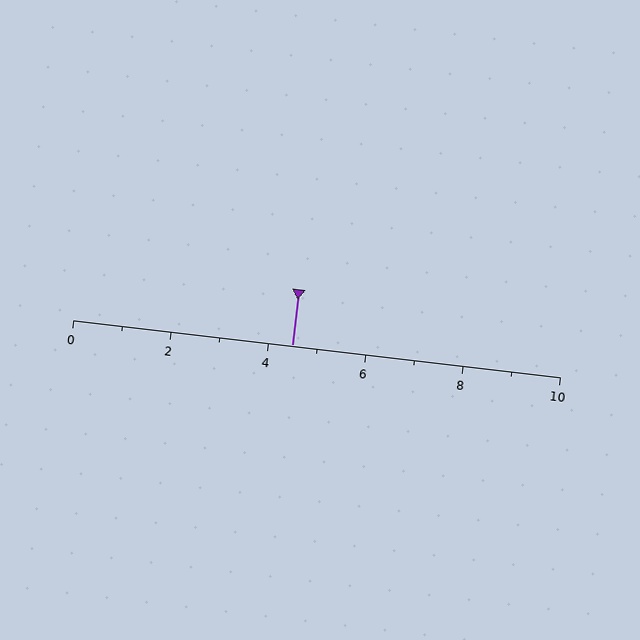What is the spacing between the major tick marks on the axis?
The major ticks are spaced 2 apart.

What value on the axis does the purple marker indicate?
The marker indicates approximately 4.5.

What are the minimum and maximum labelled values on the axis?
The axis runs from 0 to 10.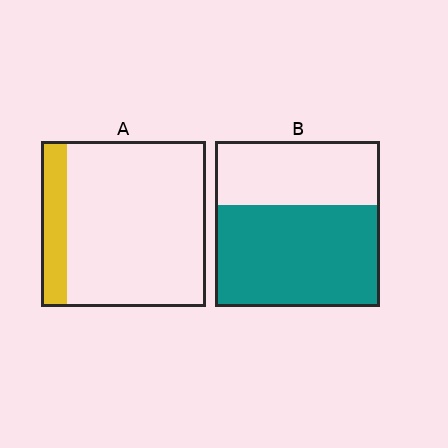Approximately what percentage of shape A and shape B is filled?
A is approximately 15% and B is approximately 60%.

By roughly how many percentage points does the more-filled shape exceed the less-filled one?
By roughly 45 percentage points (B over A).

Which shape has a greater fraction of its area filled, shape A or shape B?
Shape B.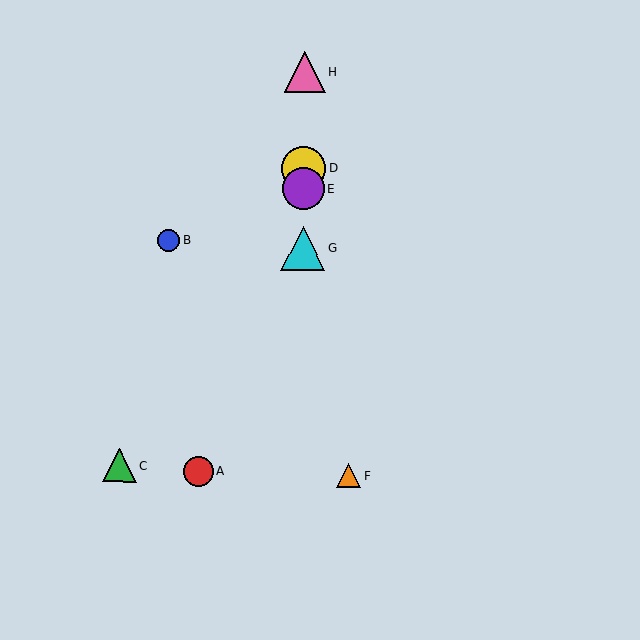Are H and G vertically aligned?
Yes, both are at x≈305.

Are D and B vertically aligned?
No, D is at x≈304 and B is at x≈168.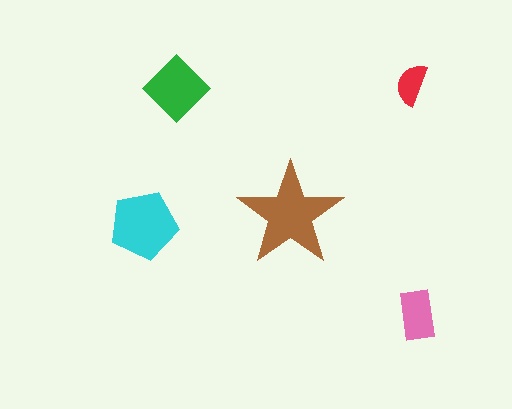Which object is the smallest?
The red semicircle.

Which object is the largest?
The brown star.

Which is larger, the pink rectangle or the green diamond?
The green diamond.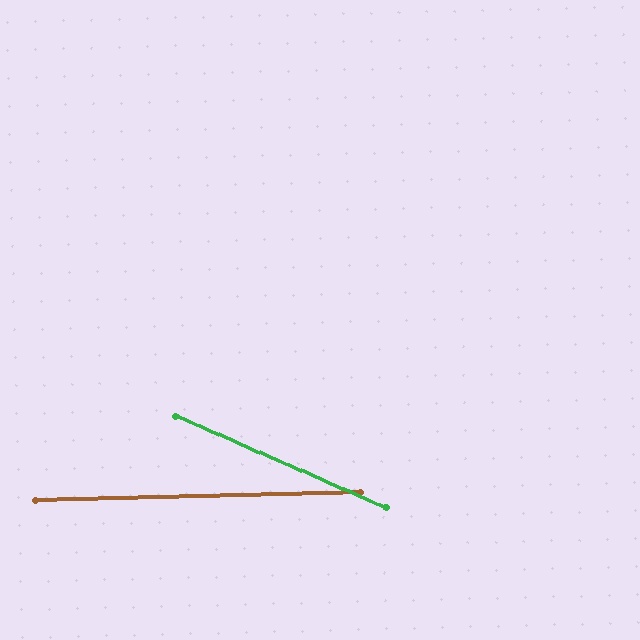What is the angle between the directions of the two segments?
Approximately 25 degrees.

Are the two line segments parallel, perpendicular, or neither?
Neither parallel nor perpendicular — they differ by about 25°.